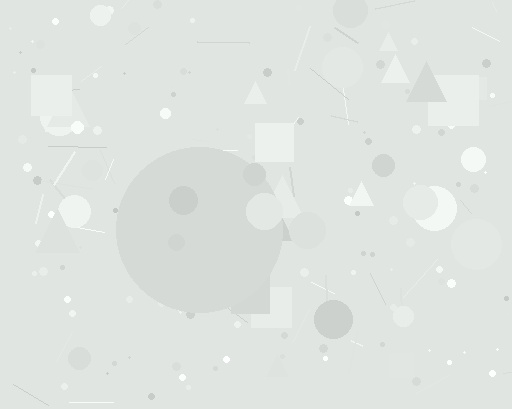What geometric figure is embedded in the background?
A circle is embedded in the background.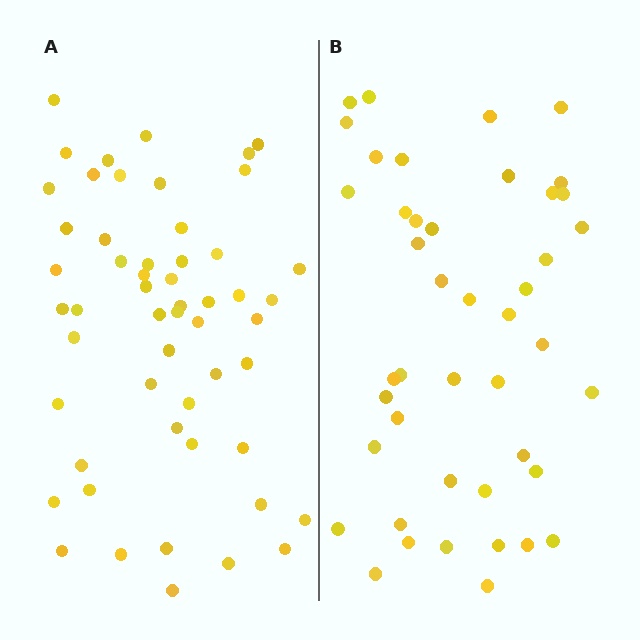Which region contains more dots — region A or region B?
Region A (the left region) has more dots.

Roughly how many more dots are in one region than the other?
Region A has roughly 10 or so more dots than region B.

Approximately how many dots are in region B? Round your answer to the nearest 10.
About 40 dots. (The exact count is 44, which rounds to 40.)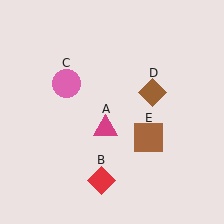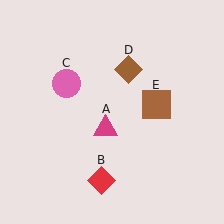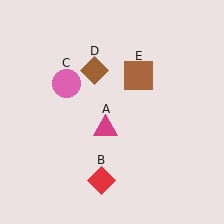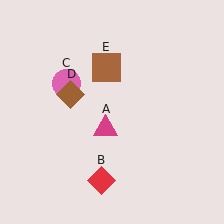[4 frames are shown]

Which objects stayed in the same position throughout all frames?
Magenta triangle (object A) and red diamond (object B) and pink circle (object C) remained stationary.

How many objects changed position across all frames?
2 objects changed position: brown diamond (object D), brown square (object E).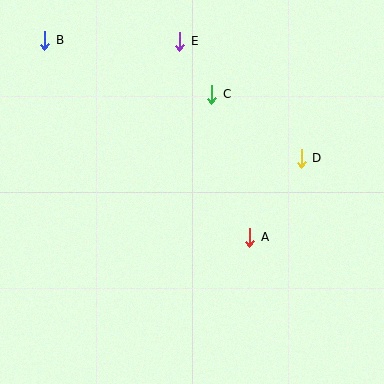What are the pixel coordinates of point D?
Point D is at (301, 158).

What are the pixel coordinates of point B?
Point B is at (45, 40).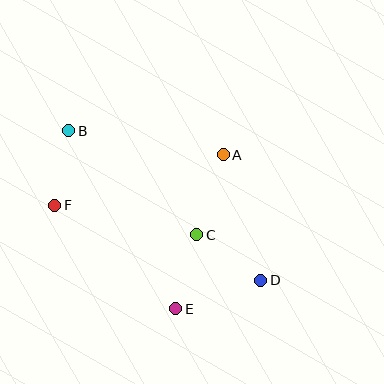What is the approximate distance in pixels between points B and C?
The distance between B and C is approximately 165 pixels.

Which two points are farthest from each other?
Points B and D are farthest from each other.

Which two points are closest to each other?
Points B and F are closest to each other.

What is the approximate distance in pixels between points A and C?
The distance between A and C is approximately 85 pixels.